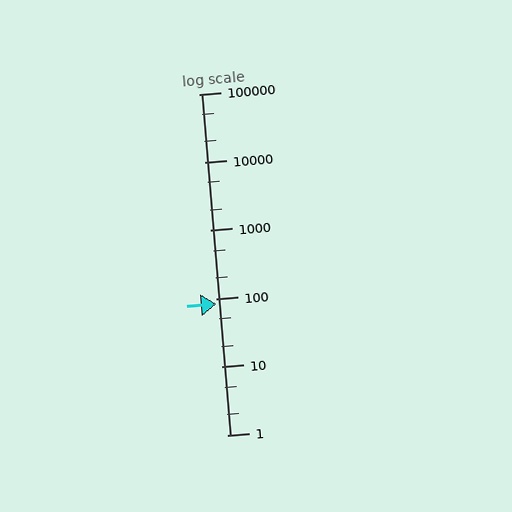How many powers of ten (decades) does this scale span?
The scale spans 5 decades, from 1 to 100000.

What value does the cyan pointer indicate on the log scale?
The pointer indicates approximately 84.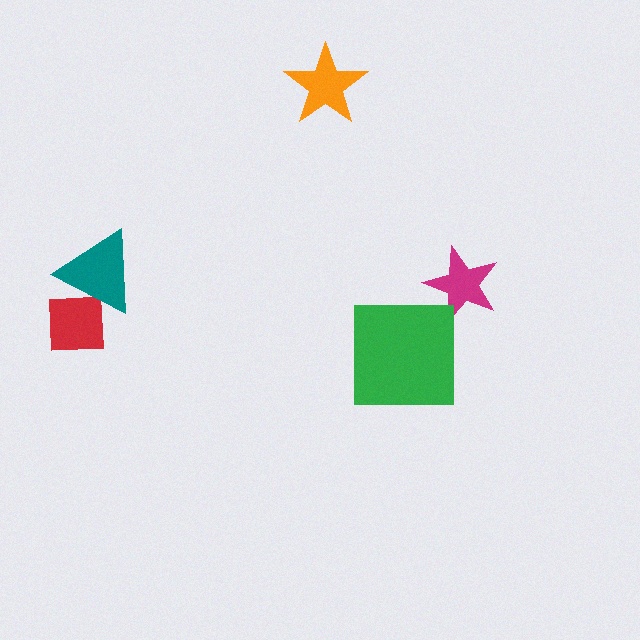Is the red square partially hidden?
Yes, it is partially covered by another shape.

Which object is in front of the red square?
The teal triangle is in front of the red square.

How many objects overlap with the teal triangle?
1 object overlaps with the teal triangle.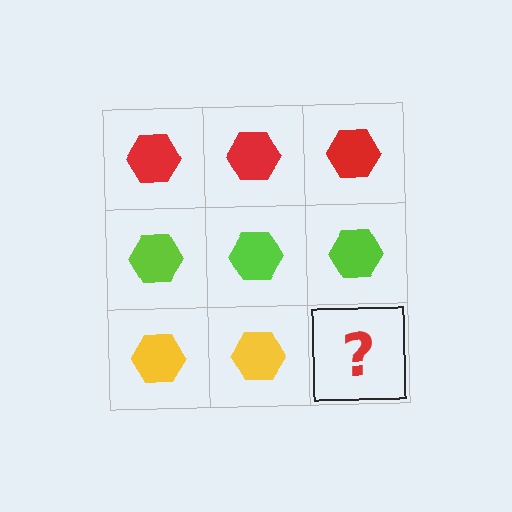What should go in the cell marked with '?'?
The missing cell should contain a yellow hexagon.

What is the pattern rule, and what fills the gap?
The rule is that each row has a consistent color. The gap should be filled with a yellow hexagon.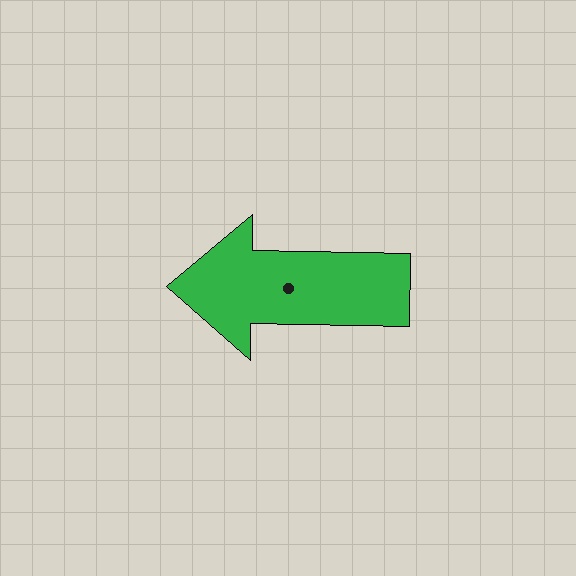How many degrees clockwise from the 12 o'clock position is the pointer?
Approximately 271 degrees.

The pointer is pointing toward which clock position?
Roughly 9 o'clock.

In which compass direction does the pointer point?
West.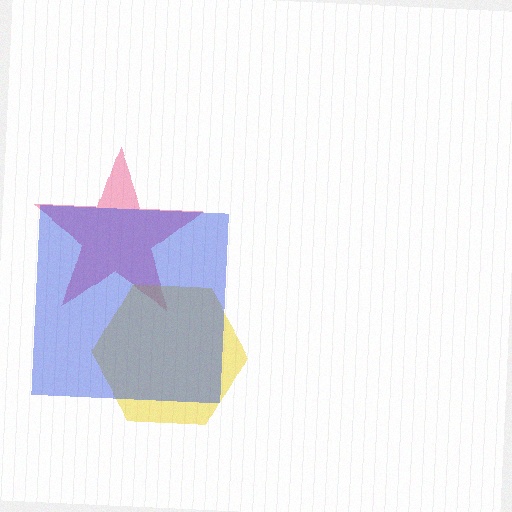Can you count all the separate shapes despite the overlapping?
Yes, there are 3 separate shapes.